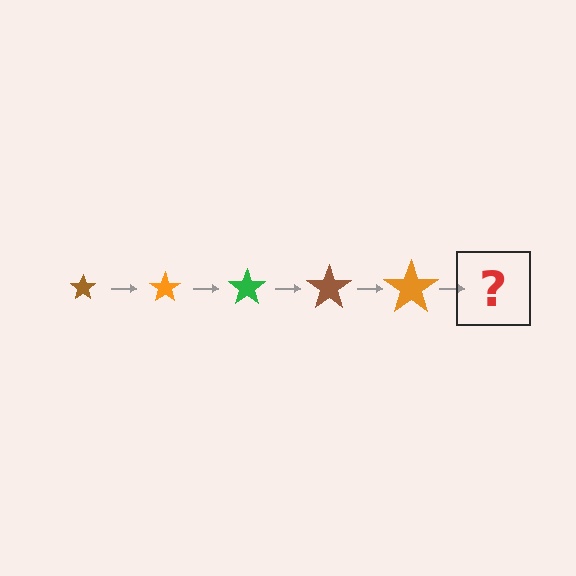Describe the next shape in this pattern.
It should be a green star, larger than the previous one.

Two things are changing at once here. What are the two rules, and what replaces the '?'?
The two rules are that the star grows larger each step and the color cycles through brown, orange, and green. The '?' should be a green star, larger than the previous one.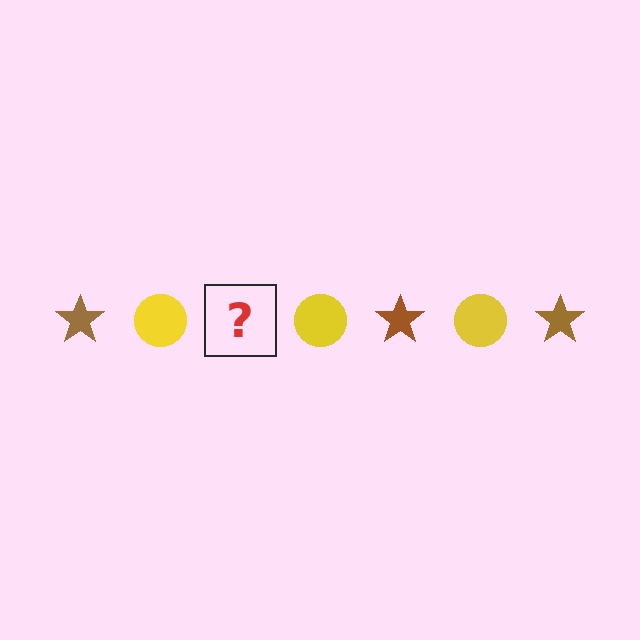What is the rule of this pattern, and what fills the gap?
The rule is that the pattern alternates between brown star and yellow circle. The gap should be filled with a brown star.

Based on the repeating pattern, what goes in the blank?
The blank should be a brown star.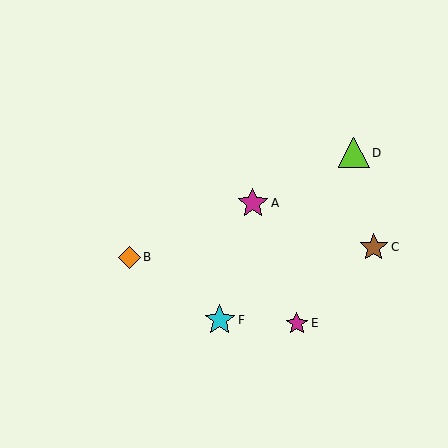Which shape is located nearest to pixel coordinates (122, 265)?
The orange diamond (labeled B) at (129, 257) is nearest to that location.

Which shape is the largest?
The cyan star (labeled F) is the largest.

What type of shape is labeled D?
Shape D is a lime triangle.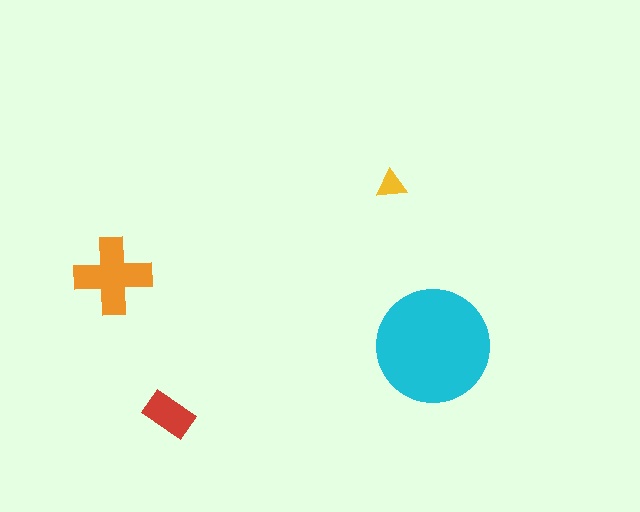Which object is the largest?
The cyan circle.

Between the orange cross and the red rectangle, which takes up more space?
The orange cross.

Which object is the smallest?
The yellow triangle.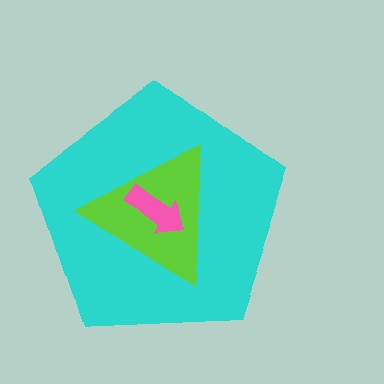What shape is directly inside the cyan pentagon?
The lime triangle.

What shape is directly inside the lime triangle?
The pink arrow.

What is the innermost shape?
The pink arrow.